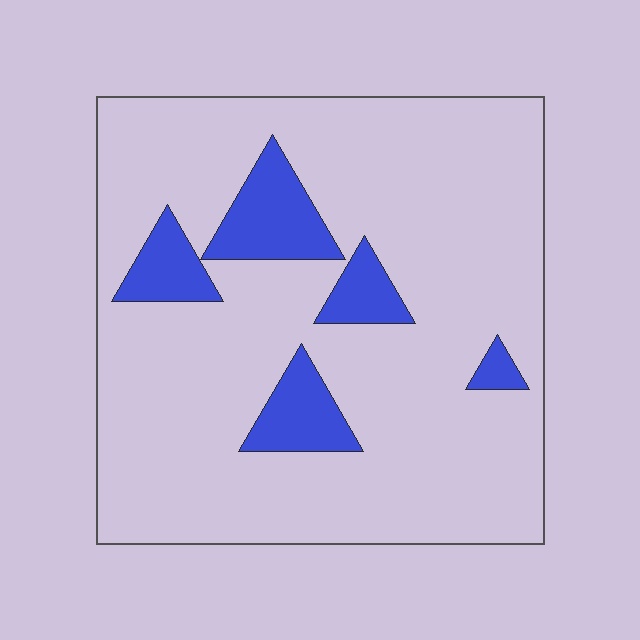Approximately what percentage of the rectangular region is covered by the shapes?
Approximately 15%.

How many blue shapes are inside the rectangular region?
5.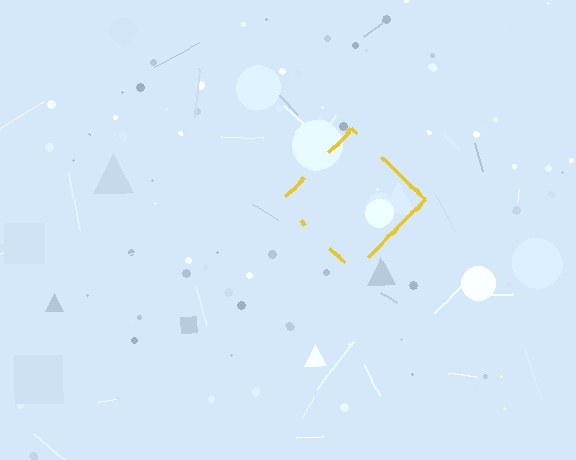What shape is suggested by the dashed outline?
The dashed outline suggests a diamond.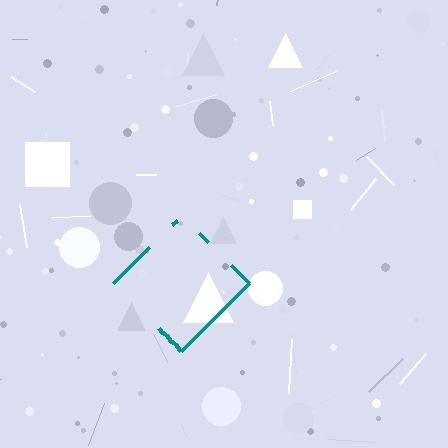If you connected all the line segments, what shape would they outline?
They would outline a diamond.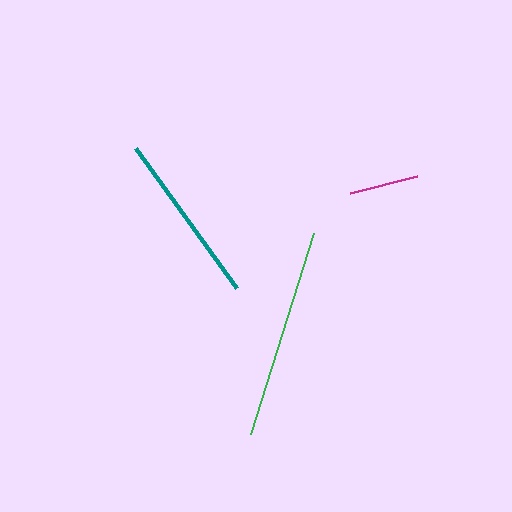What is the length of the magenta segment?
The magenta segment is approximately 69 pixels long.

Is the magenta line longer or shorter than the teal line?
The teal line is longer than the magenta line.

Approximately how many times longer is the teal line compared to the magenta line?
The teal line is approximately 2.5 times the length of the magenta line.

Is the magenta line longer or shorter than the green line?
The green line is longer than the magenta line.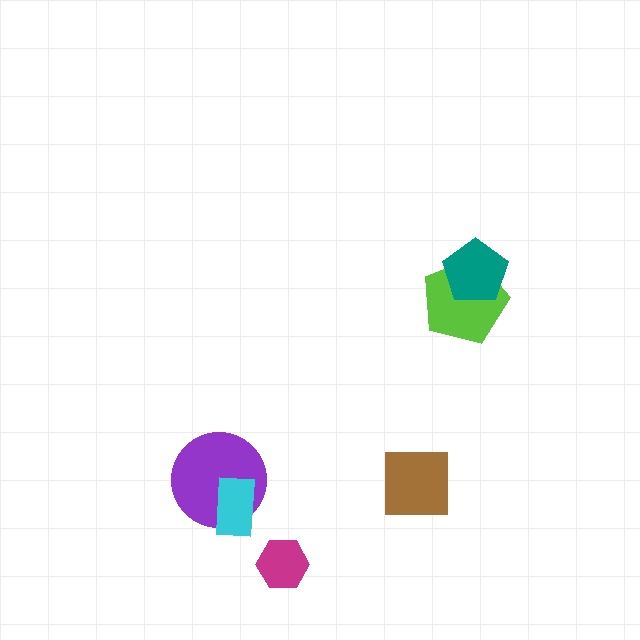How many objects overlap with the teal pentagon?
1 object overlaps with the teal pentagon.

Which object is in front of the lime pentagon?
The teal pentagon is in front of the lime pentagon.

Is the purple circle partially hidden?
Yes, it is partially covered by another shape.